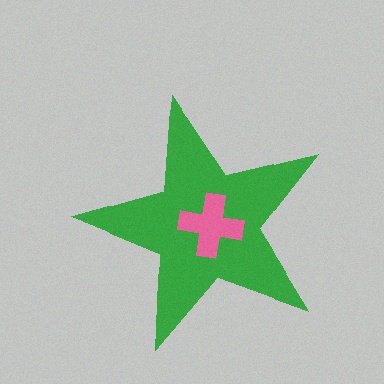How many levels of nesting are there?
2.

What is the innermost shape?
The pink cross.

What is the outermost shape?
The green star.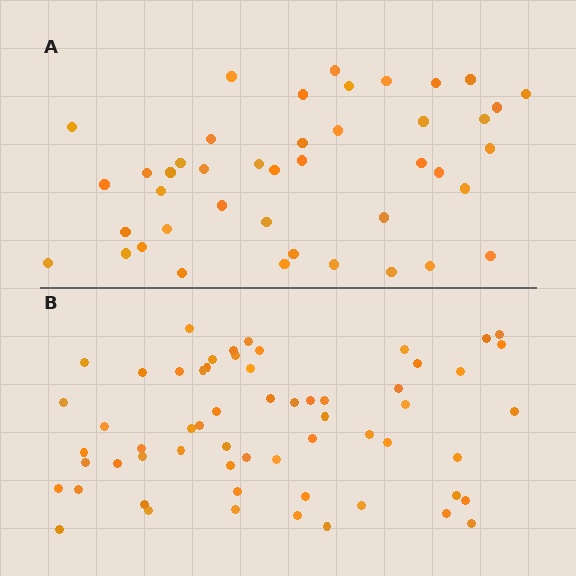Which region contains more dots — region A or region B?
Region B (the bottom region) has more dots.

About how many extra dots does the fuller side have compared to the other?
Region B has approximately 15 more dots than region A.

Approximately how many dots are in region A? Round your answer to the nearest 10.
About 40 dots. (The exact count is 43, which rounds to 40.)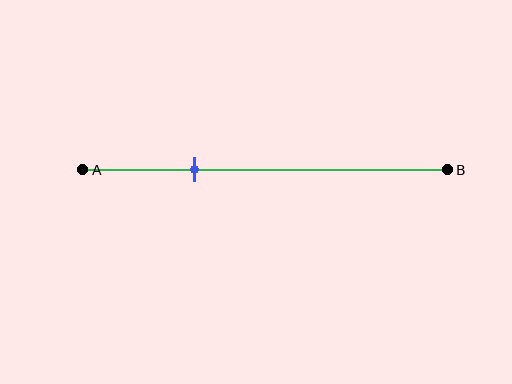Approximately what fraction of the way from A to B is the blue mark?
The blue mark is approximately 30% of the way from A to B.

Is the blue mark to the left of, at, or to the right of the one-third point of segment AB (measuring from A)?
The blue mark is approximately at the one-third point of segment AB.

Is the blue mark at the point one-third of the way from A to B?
Yes, the mark is approximately at the one-third point.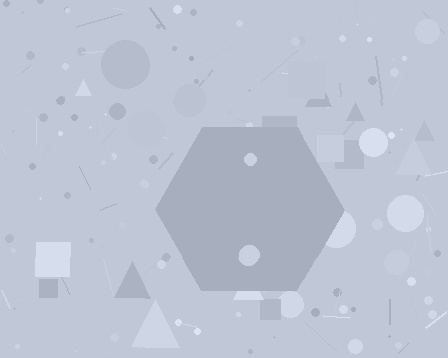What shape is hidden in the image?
A hexagon is hidden in the image.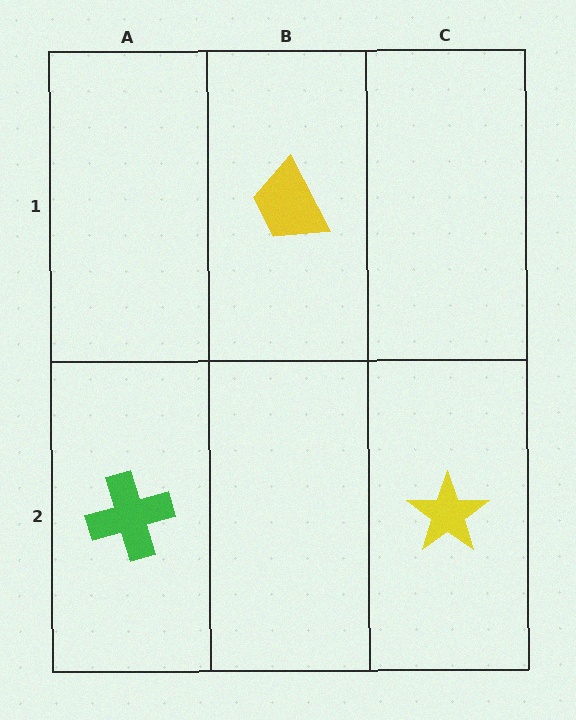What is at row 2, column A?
A green cross.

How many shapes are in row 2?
2 shapes.